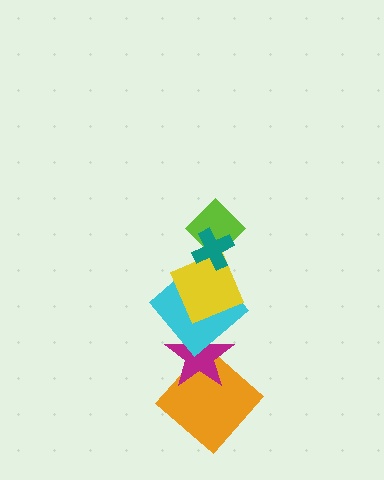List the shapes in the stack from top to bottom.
From top to bottom: the teal cross, the lime diamond, the yellow square, the cyan diamond, the magenta star, the orange diamond.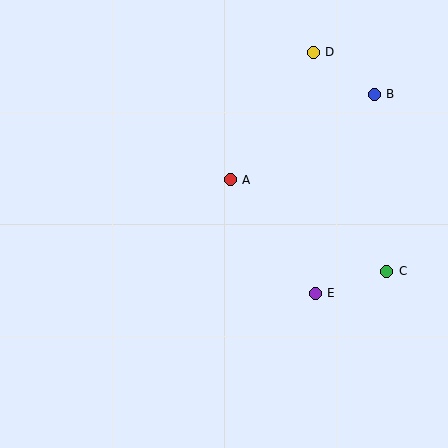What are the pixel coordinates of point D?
Point D is at (313, 52).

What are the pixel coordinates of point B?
Point B is at (374, 94).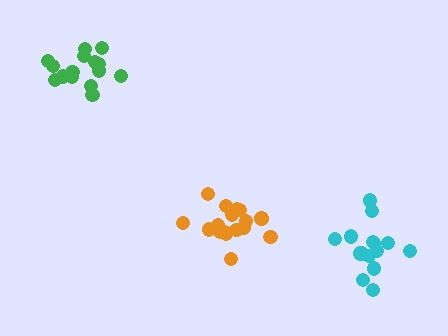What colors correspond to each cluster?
The clusters are colored: green, orange, cyan.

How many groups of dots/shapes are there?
There are 3 groups.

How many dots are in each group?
Group 1: 16 dots, Group 2: 17 dots, Group 3: 16 dots (49 total).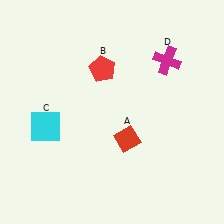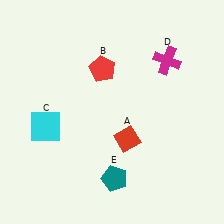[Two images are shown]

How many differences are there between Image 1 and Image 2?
There is 1 difference between the two images.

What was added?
A teal pentagon (E) was added in Image 2.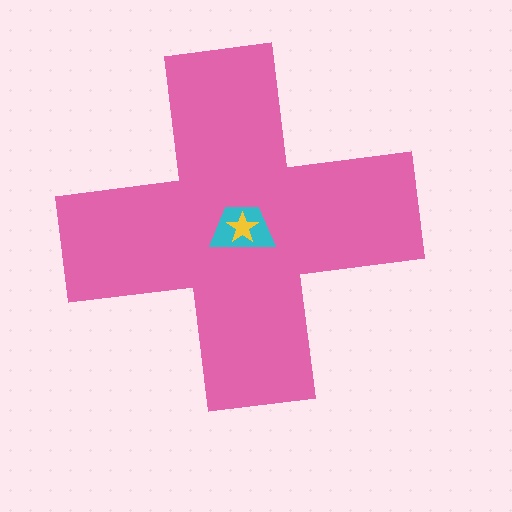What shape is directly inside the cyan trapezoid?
The yellow star.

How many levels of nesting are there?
3.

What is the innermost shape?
The yellow star.